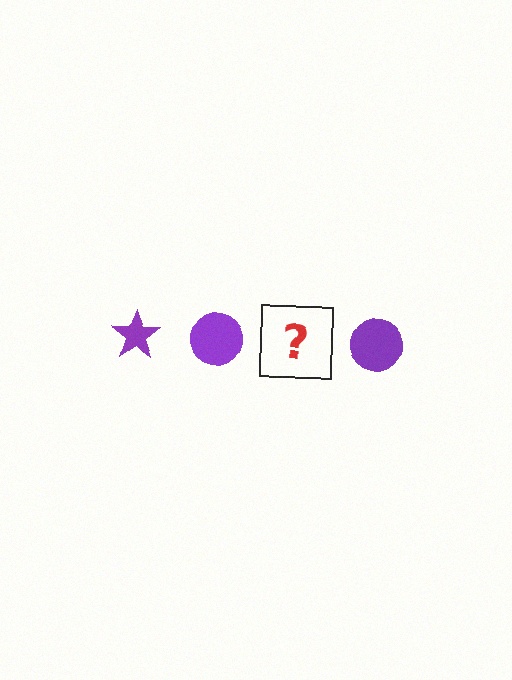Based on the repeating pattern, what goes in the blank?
The blank should be a purple star.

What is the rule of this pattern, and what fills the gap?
The rule is that the pattern cycles through star, circle shapes in purple. The gap should be filled with a purple star.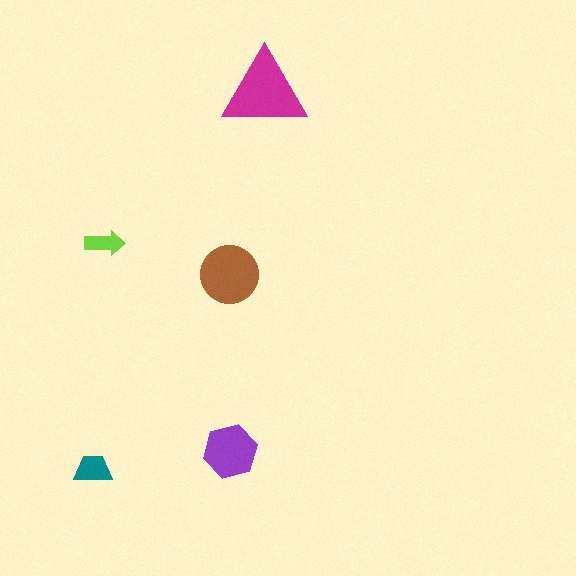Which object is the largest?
The magenta triangle.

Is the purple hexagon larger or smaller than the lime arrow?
Larger.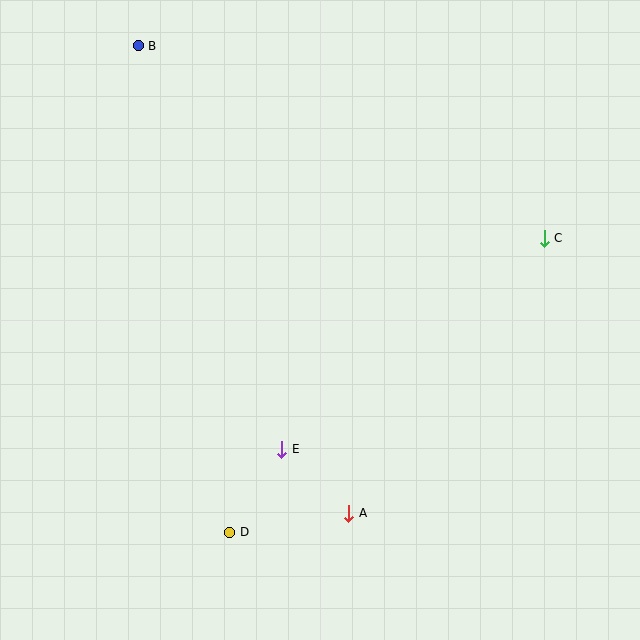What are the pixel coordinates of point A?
Point A is at (349, 513).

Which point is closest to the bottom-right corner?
Point A is closest to the bottom-right corner.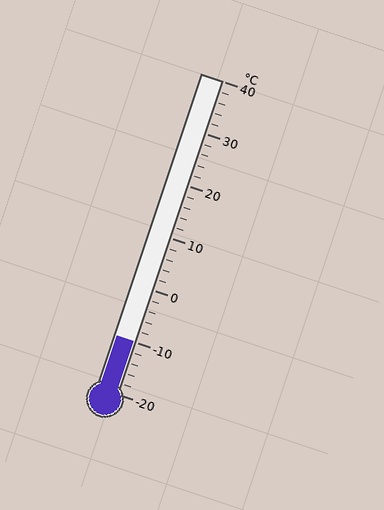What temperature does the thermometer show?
The thermometer shows approximately -10°C.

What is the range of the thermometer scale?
The thermometer scale ranges from -20°C to 40°C.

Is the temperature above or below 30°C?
The temperature is below 30°C.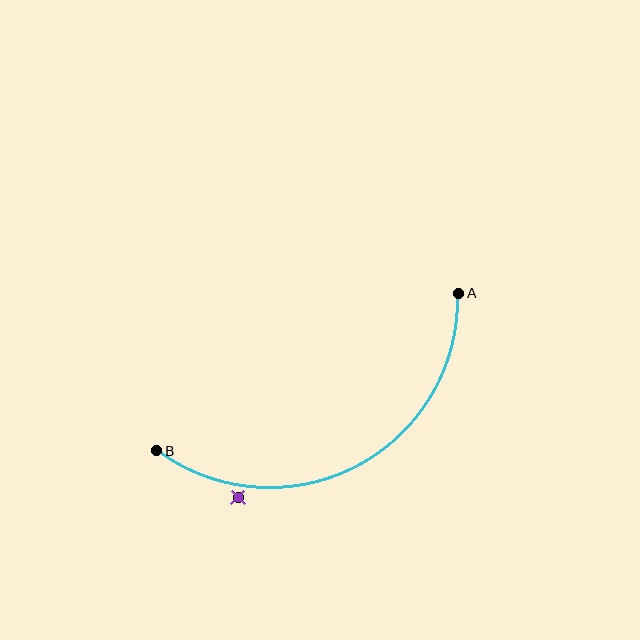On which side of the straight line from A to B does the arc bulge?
The arc bulges below the straight line connecting A and B.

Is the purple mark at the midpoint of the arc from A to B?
No — the purple mark does not lie on the arc at all. It sits slightly outside the curve.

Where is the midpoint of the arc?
The arc midpoint is the point on the curve farthest from the straight line joining A and B. It sits below that line.